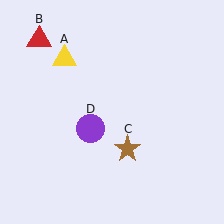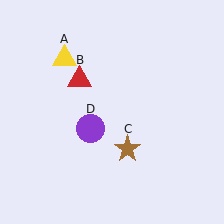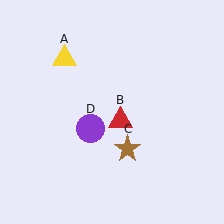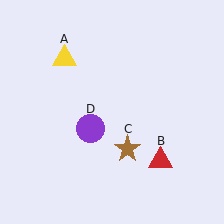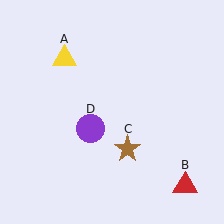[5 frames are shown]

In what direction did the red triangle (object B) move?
The red triangle (object B) moved down and to the right.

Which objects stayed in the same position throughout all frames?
Yellow triangle (object A) and brown star (object C) and purple circle (object D) remained stationary.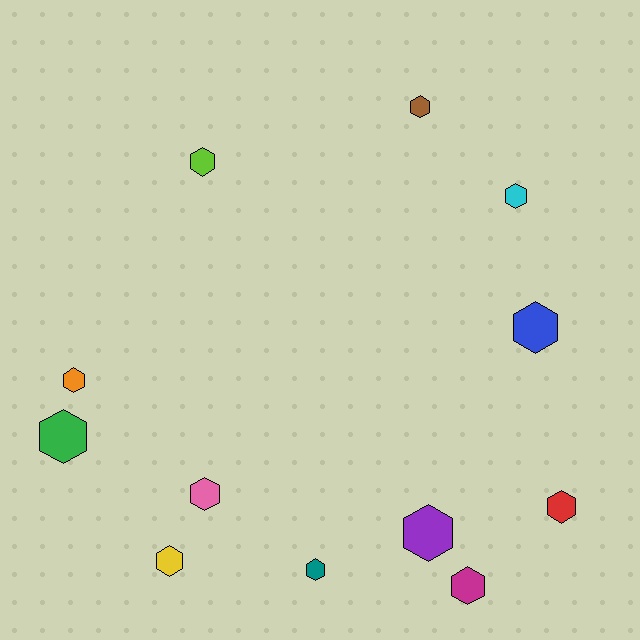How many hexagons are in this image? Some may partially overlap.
There are 12 hexagons.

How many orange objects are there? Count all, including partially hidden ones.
There is 1 orange object.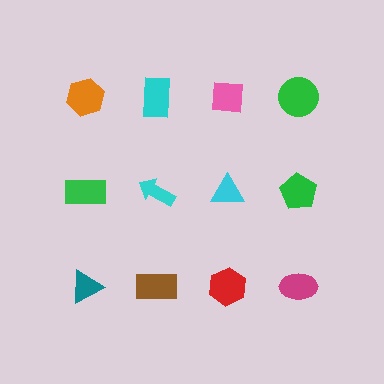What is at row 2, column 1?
A green rectangle.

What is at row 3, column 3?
A red hexagon.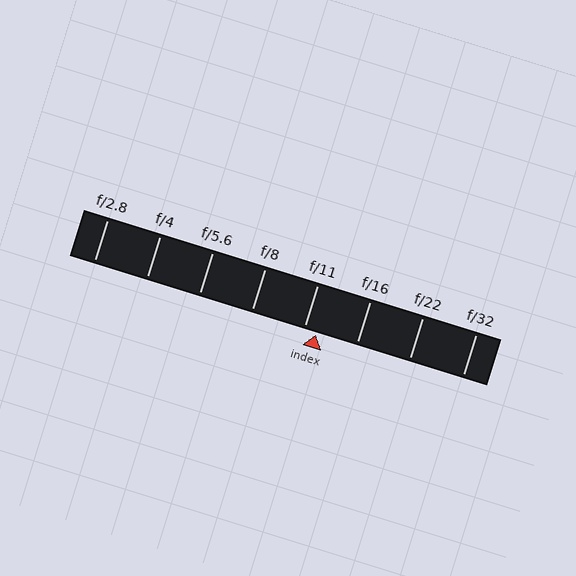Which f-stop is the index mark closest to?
The index mark is closest to f/11.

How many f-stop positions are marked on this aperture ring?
There are 8 f-stop positions marked.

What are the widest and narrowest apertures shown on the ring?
The widest aperture shown is f/2.8 and the narrowest is f/32.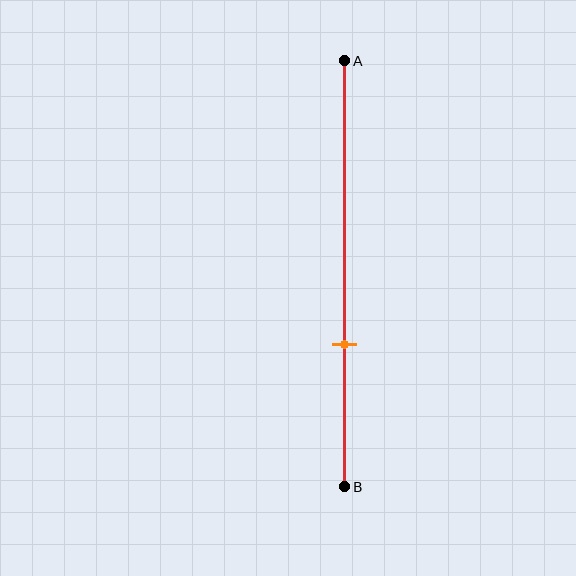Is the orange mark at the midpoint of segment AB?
No, the mark is at about 65% from A, not at the 50% midpoint.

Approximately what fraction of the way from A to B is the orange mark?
The orange mark is approximately 65% of the way from A to B.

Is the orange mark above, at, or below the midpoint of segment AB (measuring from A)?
The orange mark is below the midpoint of segment AB.